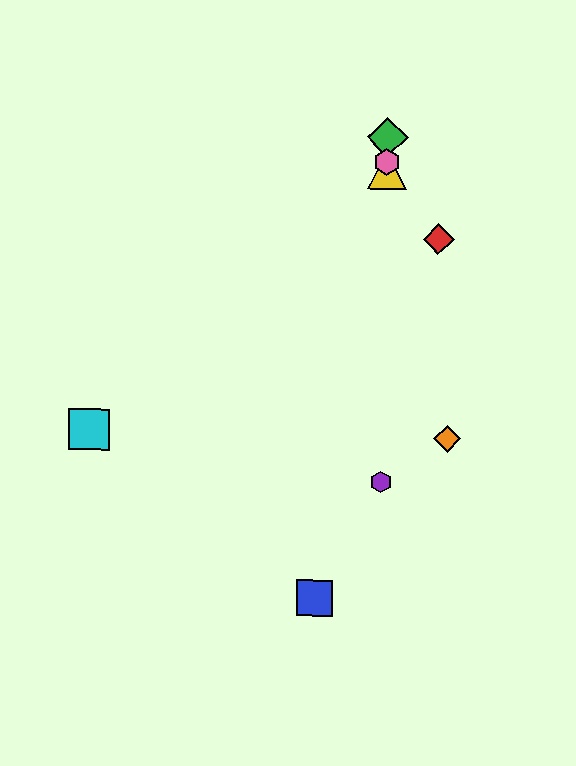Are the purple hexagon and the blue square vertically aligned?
No, the purple hexagon is at x≈381 and the blue square is at x≈314.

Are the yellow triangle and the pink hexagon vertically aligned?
Yes, both are at x≈387.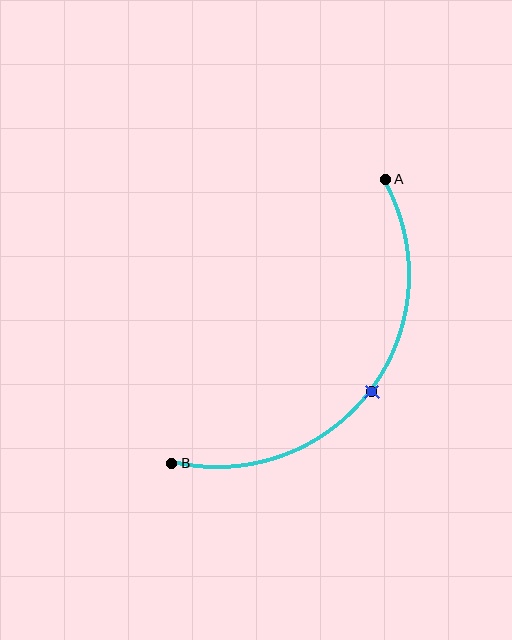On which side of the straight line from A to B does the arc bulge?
The arc bulges below and to the right of the straight line connecting A and B.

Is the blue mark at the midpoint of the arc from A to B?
Yes. The blue mark lies on the arc at equal arc-length from both A and B — it is the arc midpoint.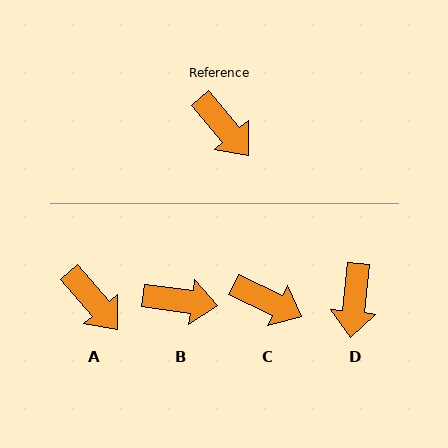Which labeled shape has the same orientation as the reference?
A.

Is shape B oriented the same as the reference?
No, it is off by about 43 degrees.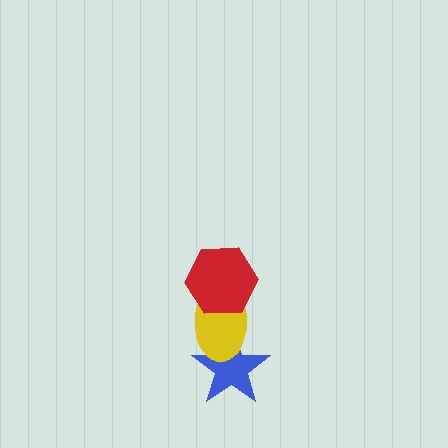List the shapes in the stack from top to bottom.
From top to bottom: the red hexagon, the yellow ellipse, the blue star.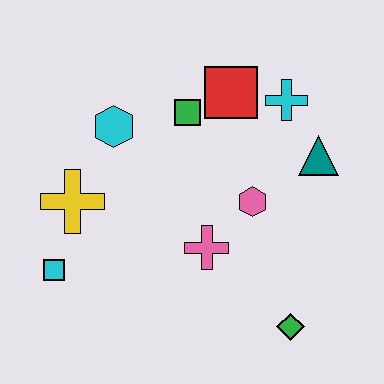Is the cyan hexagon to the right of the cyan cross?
No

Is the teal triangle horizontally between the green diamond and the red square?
No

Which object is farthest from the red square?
The cyan square is farthest from the red square.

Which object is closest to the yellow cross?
The cyan square is closest to the yellow cross.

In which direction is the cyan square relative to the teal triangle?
The cyan square is to the left of the teal triangle.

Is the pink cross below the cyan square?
No